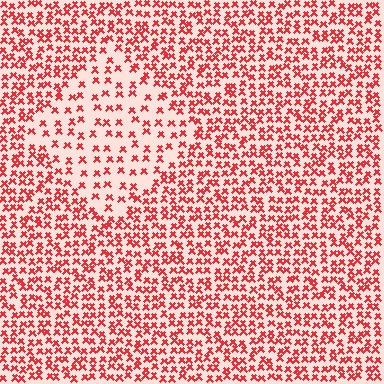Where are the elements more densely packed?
The elements are more densely packed outside the diamond boundary.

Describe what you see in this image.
The image contains small red elements arranged at two different densities. A diamond-shaped region is visible where the elements are less densely packed than the surrounding area.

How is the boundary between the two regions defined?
The boundary is defined by a change in element density (approximately 2.1x ratio). All elements are the same color, size, and shape.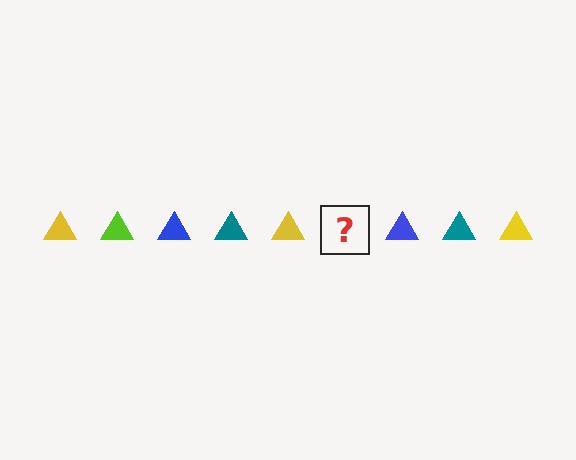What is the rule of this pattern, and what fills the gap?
The rule is that the pattern cycles through yellow, lime, blue, teal triangles. The gap should be filled with a lime triangle.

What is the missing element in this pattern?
The missing element is a lime triangle.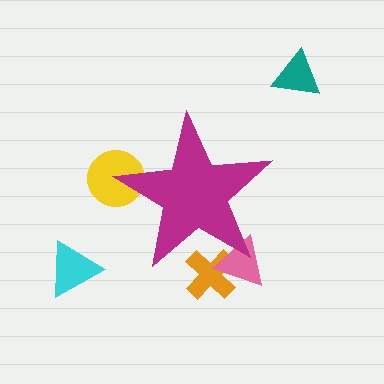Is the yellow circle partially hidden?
Yes, the yellow circle is partially hidden behind the magenta star.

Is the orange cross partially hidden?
Yes, the orange cross is partially hidden behind the magenta star.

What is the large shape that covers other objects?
A magenta star.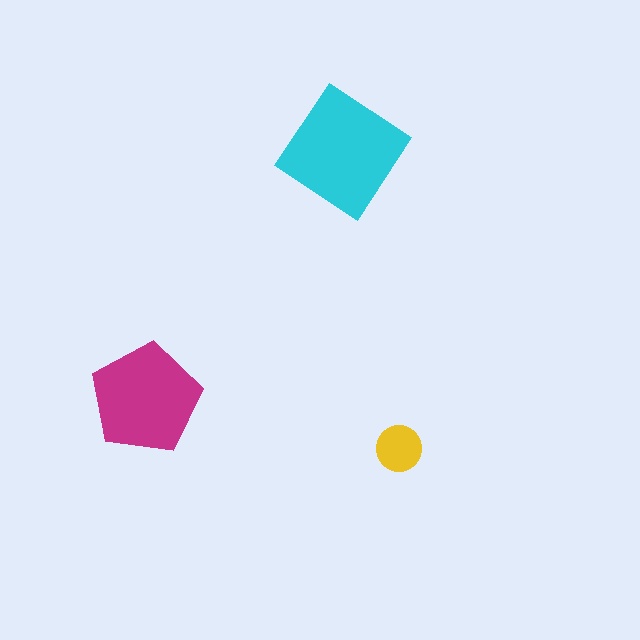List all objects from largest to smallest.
The cyan diamond, the magenta pentagon, the yellow circle.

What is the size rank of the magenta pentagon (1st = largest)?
2nd.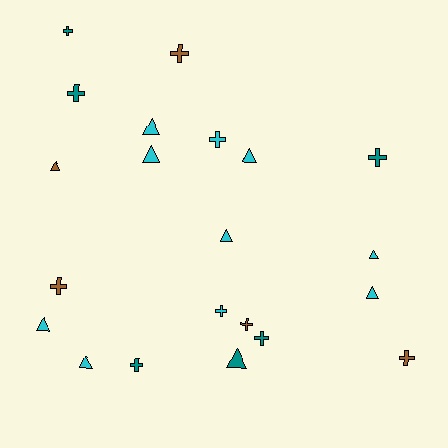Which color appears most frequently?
Cyan, with 10 objects.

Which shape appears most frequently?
Cross, with 11 objects.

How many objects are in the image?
There are 21 objects.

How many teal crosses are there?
There are 5 teal crosses.